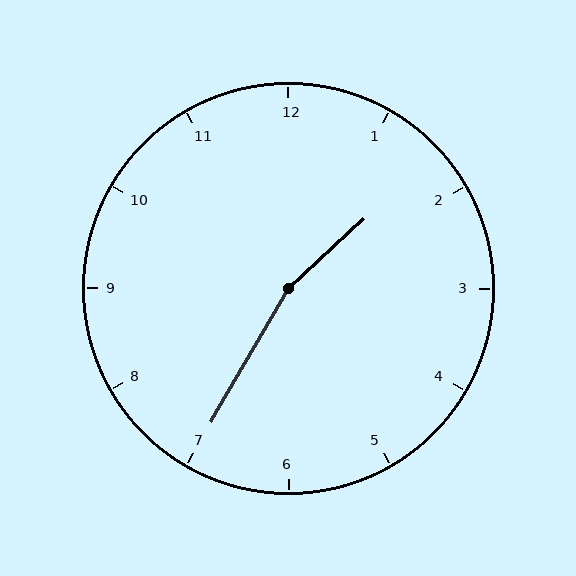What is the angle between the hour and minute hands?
Approximately 162 degrees.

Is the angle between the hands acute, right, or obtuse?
It is obtuse.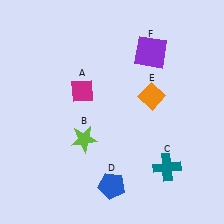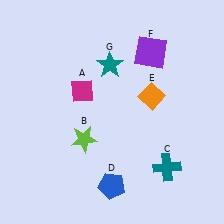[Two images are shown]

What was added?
A teal star (G) was added in Image 2.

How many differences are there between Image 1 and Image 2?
There is 1 difference between the two images.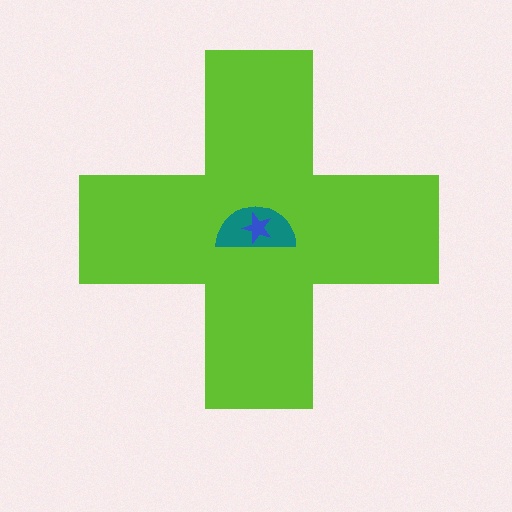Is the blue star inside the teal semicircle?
Yes.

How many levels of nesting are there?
3.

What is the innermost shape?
The blue star.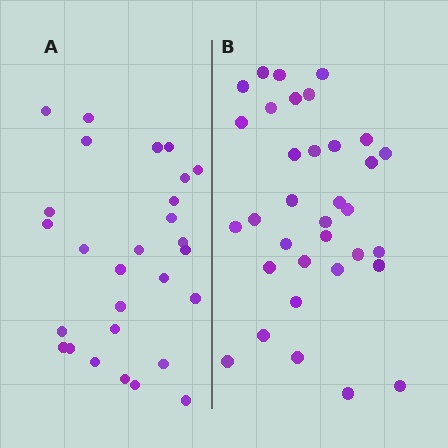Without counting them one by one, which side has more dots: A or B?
Region B (the right region) has more dots.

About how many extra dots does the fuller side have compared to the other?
Region B has about 6 more dots than region A.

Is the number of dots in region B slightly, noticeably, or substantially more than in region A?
Region B has only slightly more — the two regions are fairly close. The ratio is roughly 1.2 to 1.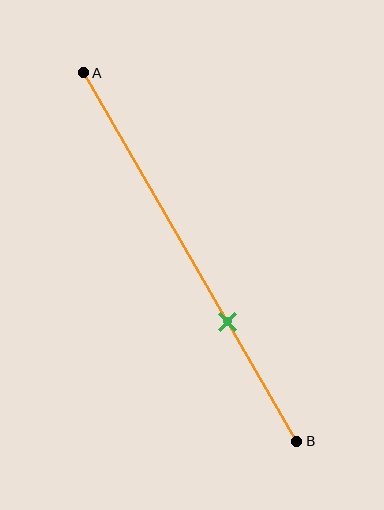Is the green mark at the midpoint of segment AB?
No, the mark is at about 70% from A, not at the 50% midpoint.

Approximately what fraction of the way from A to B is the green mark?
The green mark is approximately 70% of the way from A to B.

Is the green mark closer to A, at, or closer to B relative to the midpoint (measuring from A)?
The green mark is closer to point B than the midpoint of segment AB.